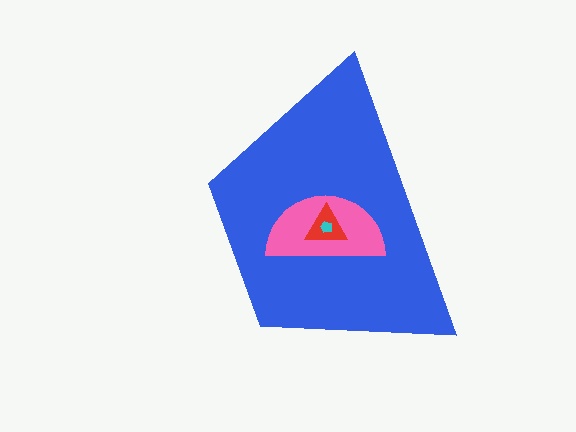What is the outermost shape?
The blue trapezoid.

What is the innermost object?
The cyan pentagon.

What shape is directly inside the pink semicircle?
The red triangle.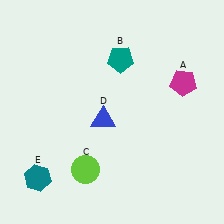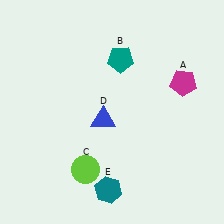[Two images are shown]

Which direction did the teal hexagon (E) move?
The teal hexagon (E) moved right.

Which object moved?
The teal hexagon (E) moved right.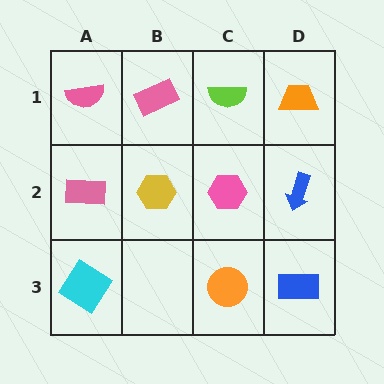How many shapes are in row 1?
4 shapes.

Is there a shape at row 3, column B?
No, that cell is empty.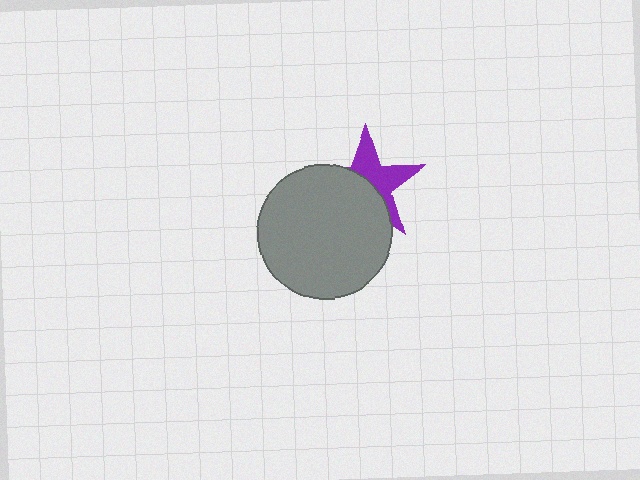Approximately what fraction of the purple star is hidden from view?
Roughly 53% of the purple star is hidden behind the gray circle.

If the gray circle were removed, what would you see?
You would see the complete purple star.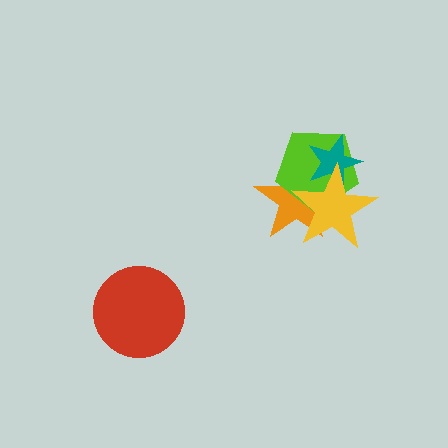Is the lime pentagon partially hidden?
Yes, it is partially covered by another shape.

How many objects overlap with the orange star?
3 objects overlap with the orange star.